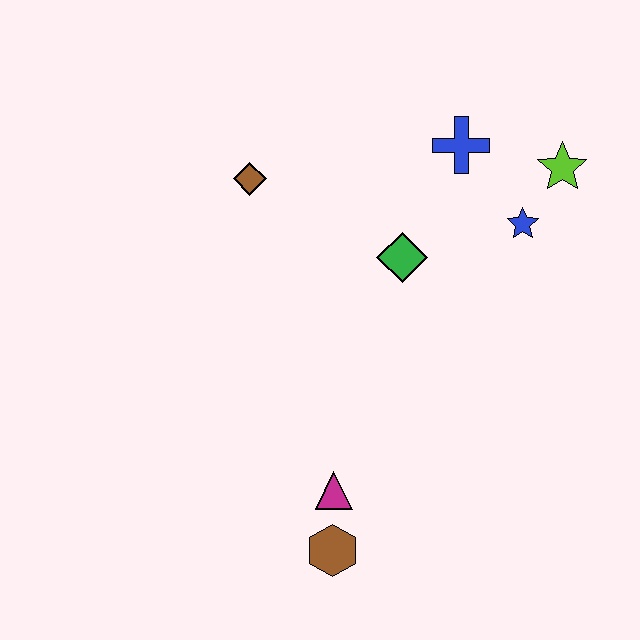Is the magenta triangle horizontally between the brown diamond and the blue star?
Yes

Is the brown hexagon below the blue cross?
Yes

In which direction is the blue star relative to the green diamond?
The blue star is to the right of the green diamond.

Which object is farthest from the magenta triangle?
The lime star is farthest from the magenta triangle.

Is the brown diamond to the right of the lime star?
No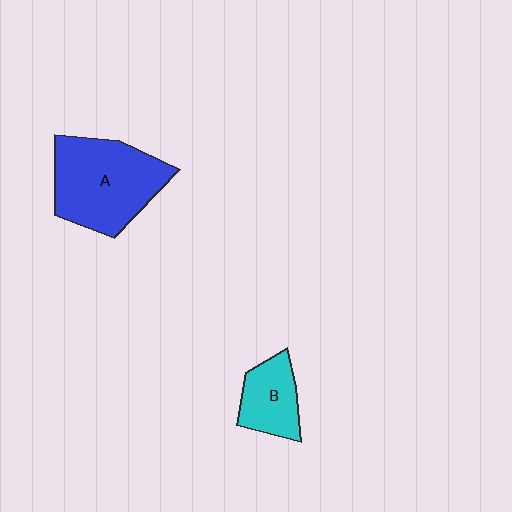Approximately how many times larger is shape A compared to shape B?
Approximately 2.1 times.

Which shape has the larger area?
Shape A (blue).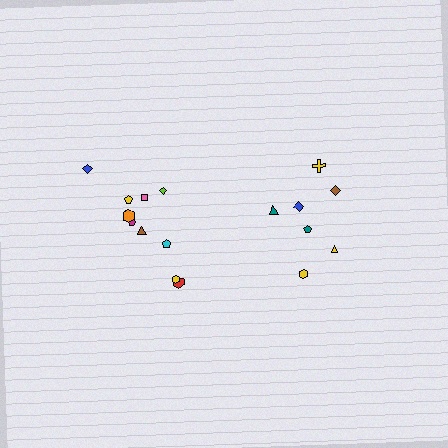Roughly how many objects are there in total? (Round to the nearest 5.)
Roughly 15 objects in total.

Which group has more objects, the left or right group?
The left group.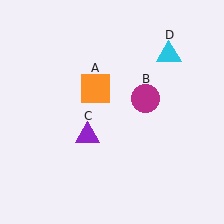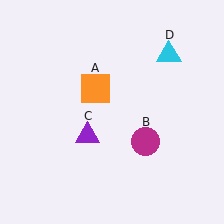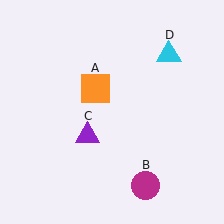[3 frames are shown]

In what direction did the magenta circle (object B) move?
The magenta circle (object B) moved down.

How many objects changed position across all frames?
1 object changed position: magenta circle (object B).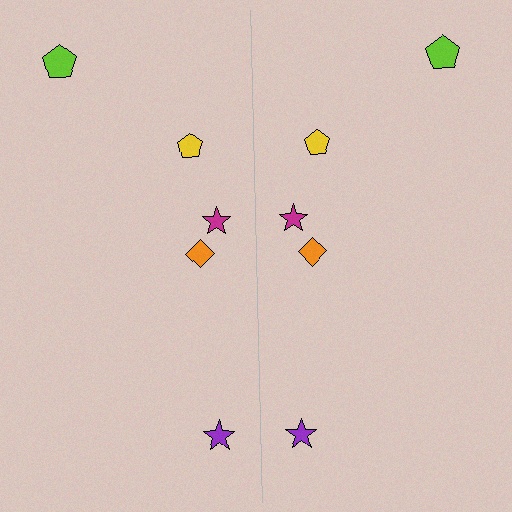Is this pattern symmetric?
Yes, this pattern has bilateral (reflection) symmetry.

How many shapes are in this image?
There are 10 shapes in this image.